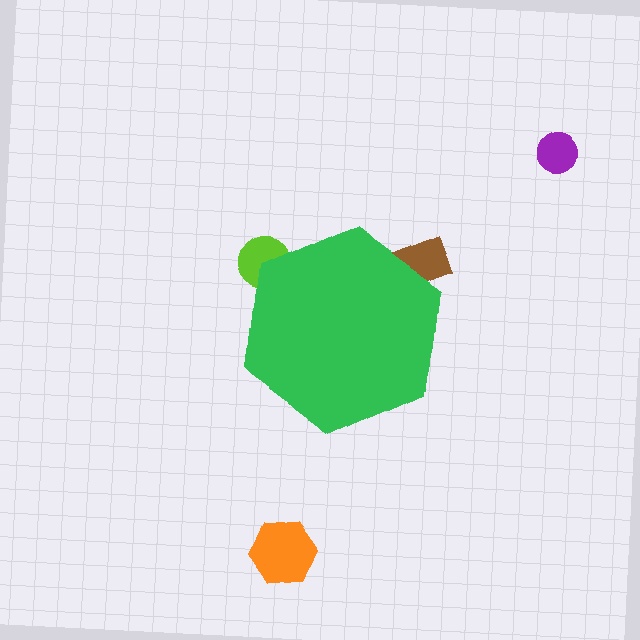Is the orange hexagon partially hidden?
No, the orange hexagon is fully visible.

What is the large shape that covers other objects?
A green hexagon.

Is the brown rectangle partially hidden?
Yes, the brown rectangle is partially hidden behind the green hexagon.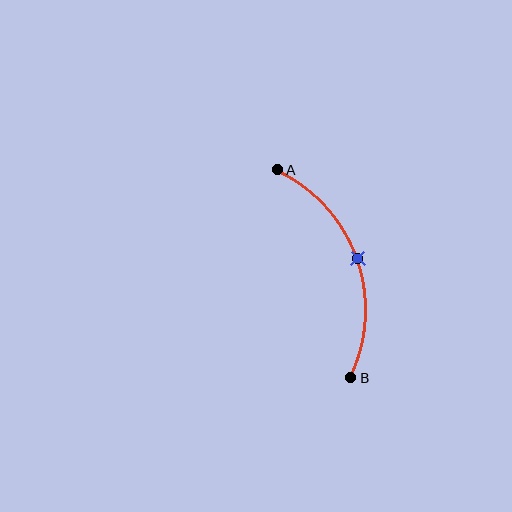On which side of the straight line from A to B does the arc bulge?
The arc bulges to the right of the straight line connecting A and B.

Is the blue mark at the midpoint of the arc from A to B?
Yes. The blue mark lies on the arc at equal arc-length from both A and B — it is the arc midpoint.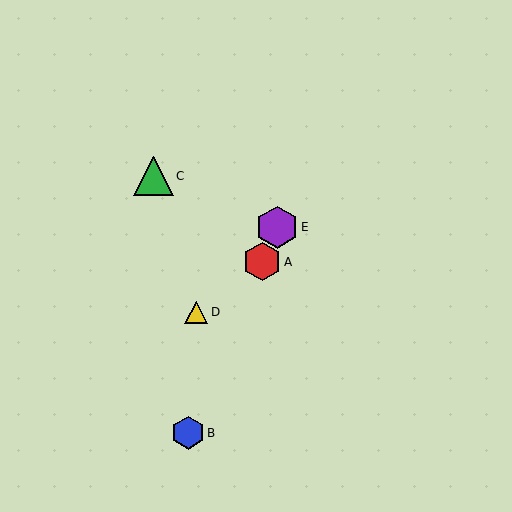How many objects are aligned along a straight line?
3 objects (A, B, E) are aligned along a straight line.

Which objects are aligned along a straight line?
Objects A, B, E are aligned along a straight line.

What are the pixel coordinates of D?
Object D is at (196, 312).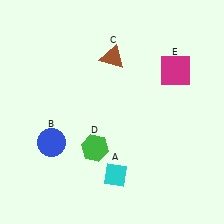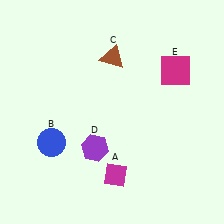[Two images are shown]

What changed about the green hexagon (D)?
In Image 1, D is green. In Image 2, it changed to purple.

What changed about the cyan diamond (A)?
In Image 1, A is cyan. In Image 2, it changed to magenta.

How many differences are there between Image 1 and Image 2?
There are 2 differences between the two images.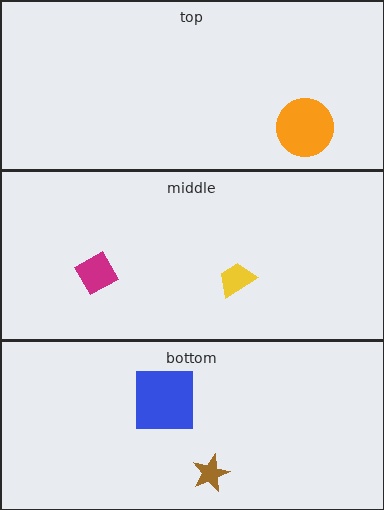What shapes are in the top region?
The orange circle.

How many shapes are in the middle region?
2.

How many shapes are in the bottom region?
2.